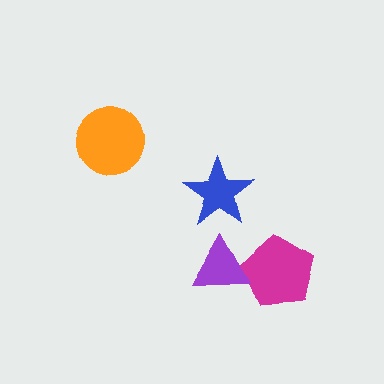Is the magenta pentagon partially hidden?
Yes, it is partially covered by another shape.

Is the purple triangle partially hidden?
No, no other shape covers it.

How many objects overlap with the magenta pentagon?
1 object overlaps with the magenta pentagon.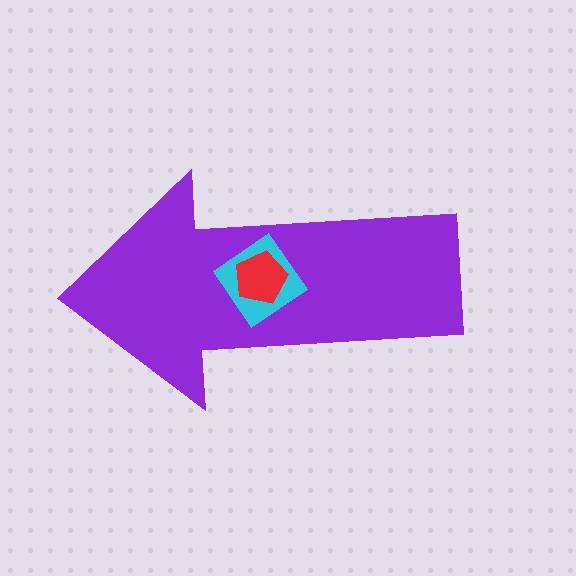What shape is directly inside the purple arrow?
The cyan diamond.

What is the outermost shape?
The purple arrow.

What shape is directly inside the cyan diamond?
The red pentagon.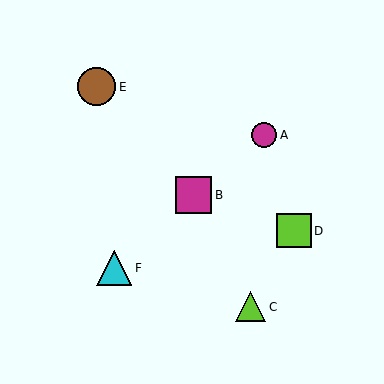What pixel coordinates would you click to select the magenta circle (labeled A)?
Click at (264, 135) to select the magenta circle A.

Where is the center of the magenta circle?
The center of the magenta circle is at (264, 135).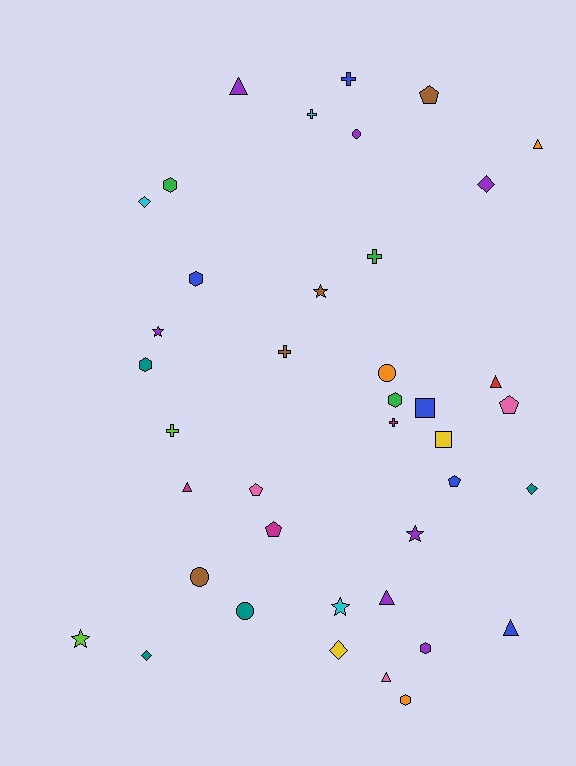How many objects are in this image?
There are 40 objects.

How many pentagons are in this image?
There are 5 pentagons.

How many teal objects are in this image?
There are 4 teal objects.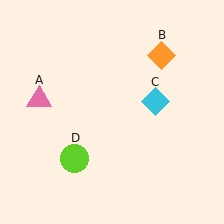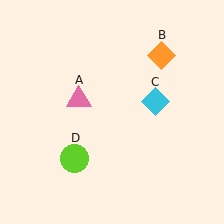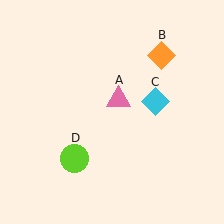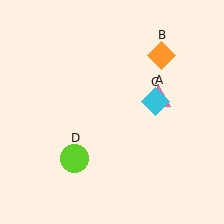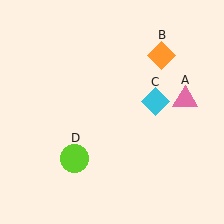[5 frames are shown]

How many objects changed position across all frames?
1 object changed position: pink triangle (object A).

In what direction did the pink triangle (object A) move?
The pink triangle (object A) moved right.